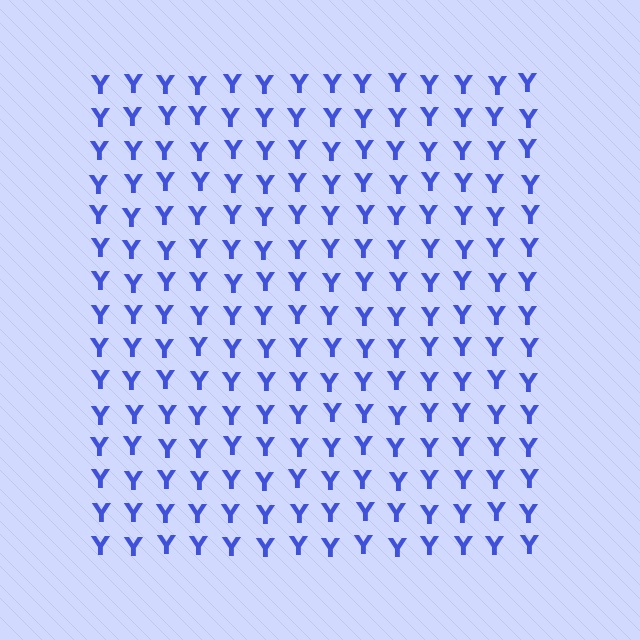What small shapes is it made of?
It is made of small letter Y's.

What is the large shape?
The large shape is a square.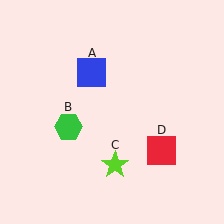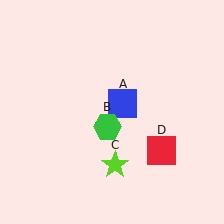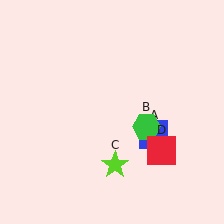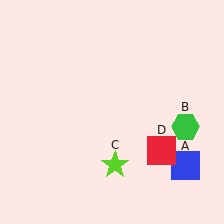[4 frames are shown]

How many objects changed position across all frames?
2 objects changed position: blue square (object A), green hexagon (object B).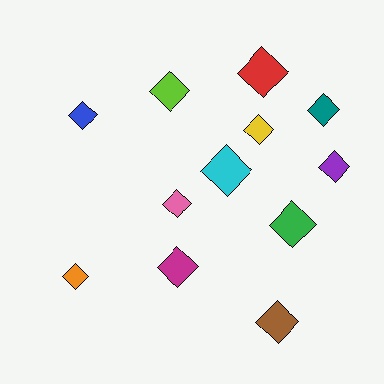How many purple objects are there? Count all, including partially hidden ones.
There is 1 purple object.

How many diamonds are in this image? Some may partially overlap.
There are 12 diamonds.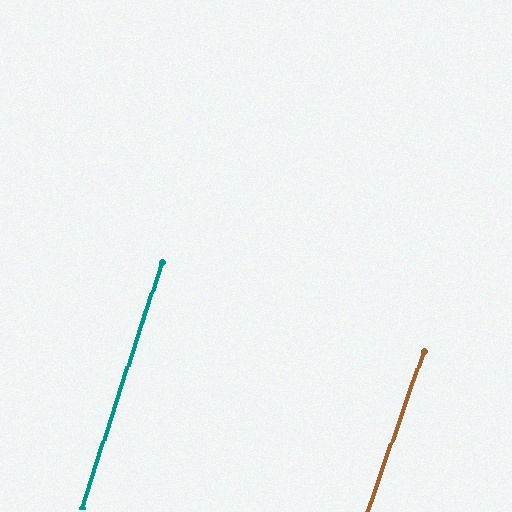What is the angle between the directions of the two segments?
Approximately 1 degree.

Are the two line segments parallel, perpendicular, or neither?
Parallel — their directions differ by only 1.3°.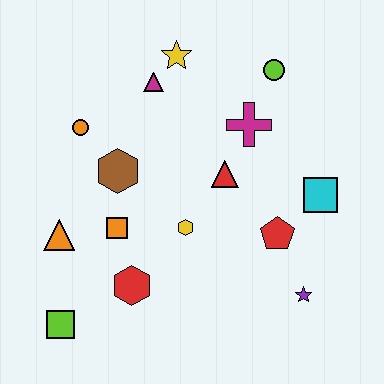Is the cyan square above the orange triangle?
Yes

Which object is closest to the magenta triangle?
The yellow star is closest to the magenta triangle.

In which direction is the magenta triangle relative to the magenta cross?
The magenta triangle is to the left of the magenta cross.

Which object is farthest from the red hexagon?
The lime circle is farthest from the red hexagon.